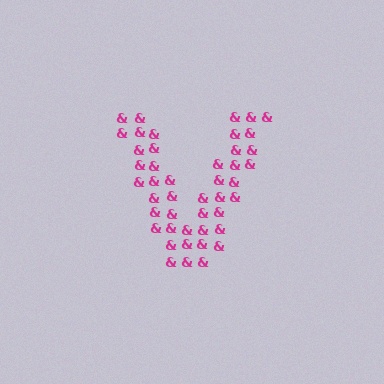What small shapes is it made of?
It is made of small ampersands.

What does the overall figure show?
The overall figure shows the letter V.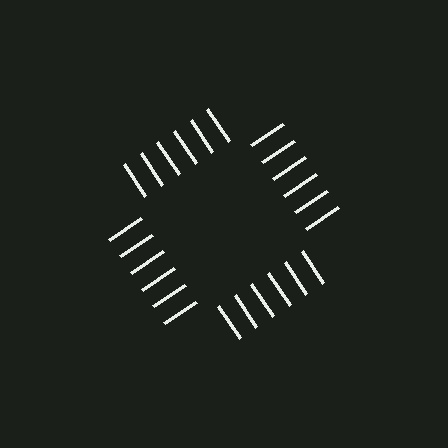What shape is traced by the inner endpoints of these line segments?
An illusory square — the line segments terminate on its edges but no continuous stroke is drawn.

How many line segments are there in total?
24 — 6 along each of the 4 edges.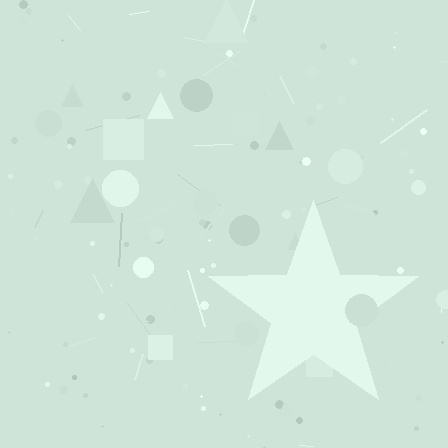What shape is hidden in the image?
A star is hidden in the image.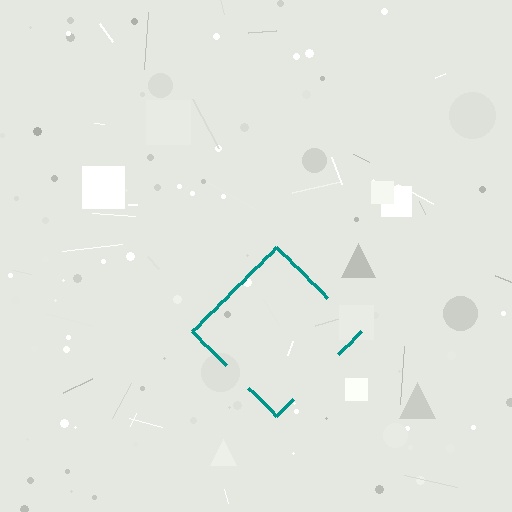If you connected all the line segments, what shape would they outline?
They would outline a diamond.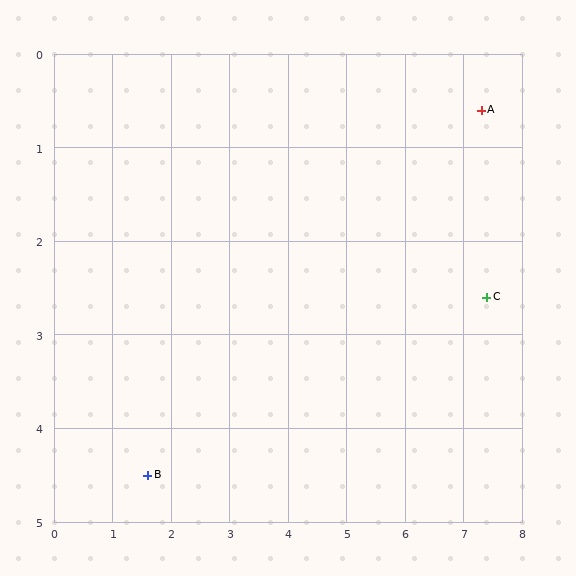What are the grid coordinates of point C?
Point C is at approximately (7.4, 2.6).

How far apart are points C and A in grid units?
Points C and A are about 2.0 grid units apart.